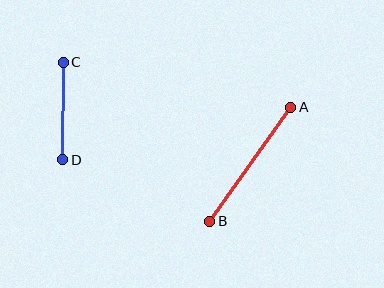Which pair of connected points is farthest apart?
Points A and B are farthest apart.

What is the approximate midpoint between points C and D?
The midpoint is at approximately (63, 111) pixels.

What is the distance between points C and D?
The distance is approximately 97 pixels.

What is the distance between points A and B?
The distance is approximately 140 pixels.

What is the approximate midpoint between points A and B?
The midpoint is at approximately (250, 164) pixels.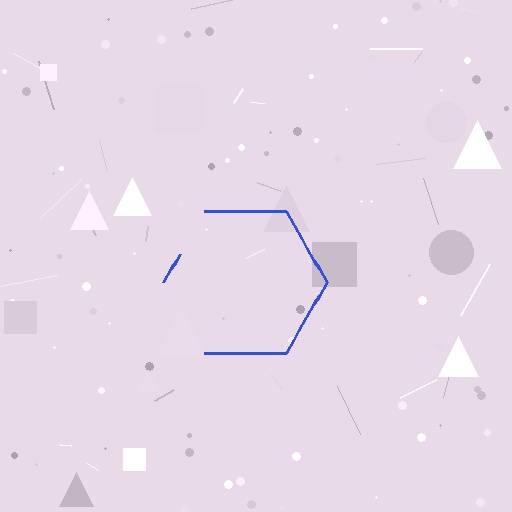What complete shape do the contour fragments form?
The contour fragments form a hexagon.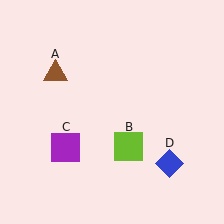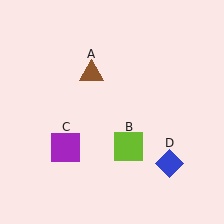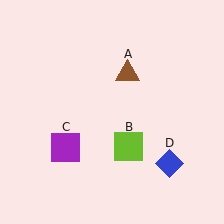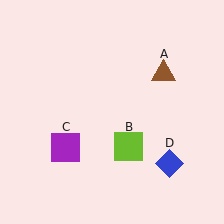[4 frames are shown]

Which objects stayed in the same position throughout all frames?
Lime square (object B) and purple square (object C) and blue diamond (object D) remained stationary.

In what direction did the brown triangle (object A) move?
The brown triangle (object A) moved right.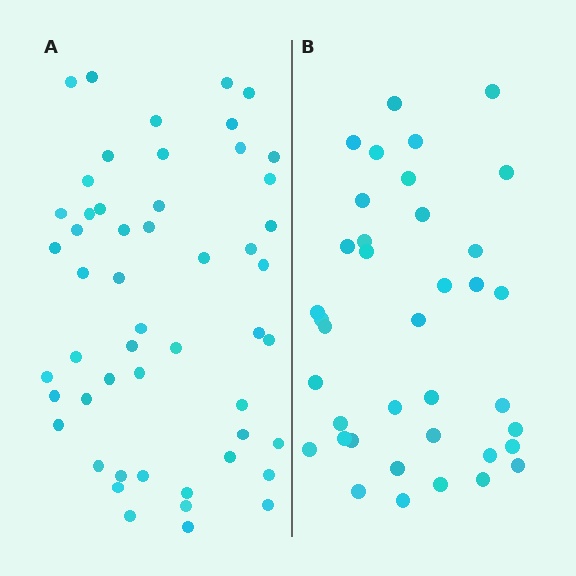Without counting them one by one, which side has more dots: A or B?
Region A (the left region) has more dots.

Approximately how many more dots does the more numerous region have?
Region A has approximately 15 more dots than region B.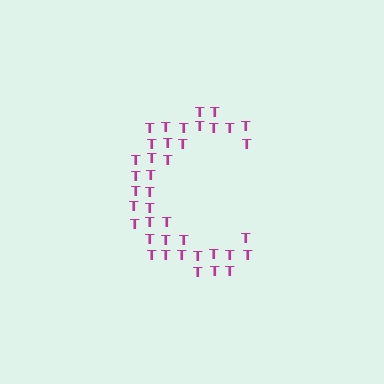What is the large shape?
The large shape is the letter C.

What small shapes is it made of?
It is made of small letter T's.